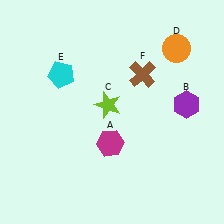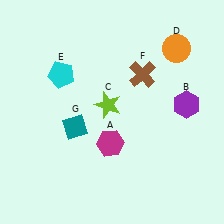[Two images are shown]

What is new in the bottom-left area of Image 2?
A teal diamond (G) was added in the bottom-left area of Image 2.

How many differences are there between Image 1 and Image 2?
There is 1 difference between the two images.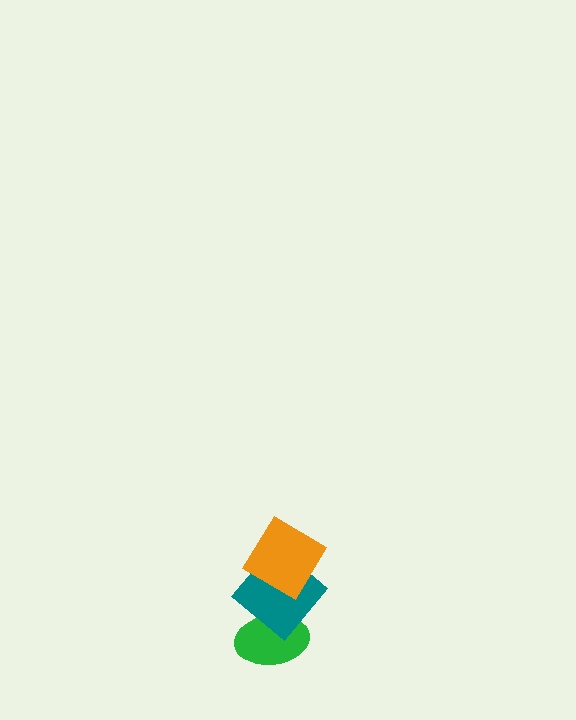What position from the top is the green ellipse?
The green ellipse is 3rd from the top.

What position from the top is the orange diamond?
The orange diamond is 1st from the top.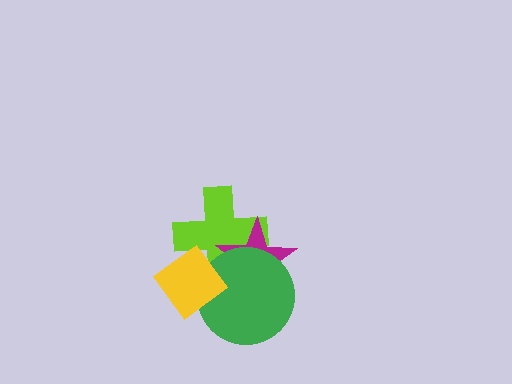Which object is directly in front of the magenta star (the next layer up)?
The green circle is directly in front of the magenta star.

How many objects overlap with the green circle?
3 objects overlap with the green circle.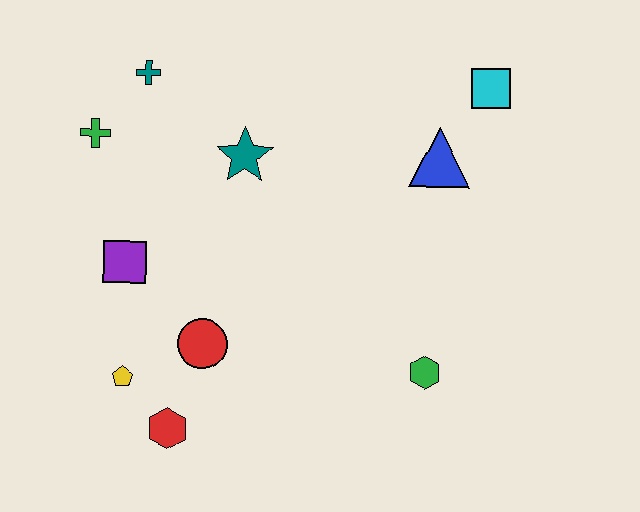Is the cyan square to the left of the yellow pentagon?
No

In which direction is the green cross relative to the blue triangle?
The green cross is to the left of the blue triangle.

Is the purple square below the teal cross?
Yes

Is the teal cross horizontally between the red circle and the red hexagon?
No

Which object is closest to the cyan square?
The blue triangle is closest to the cyan square.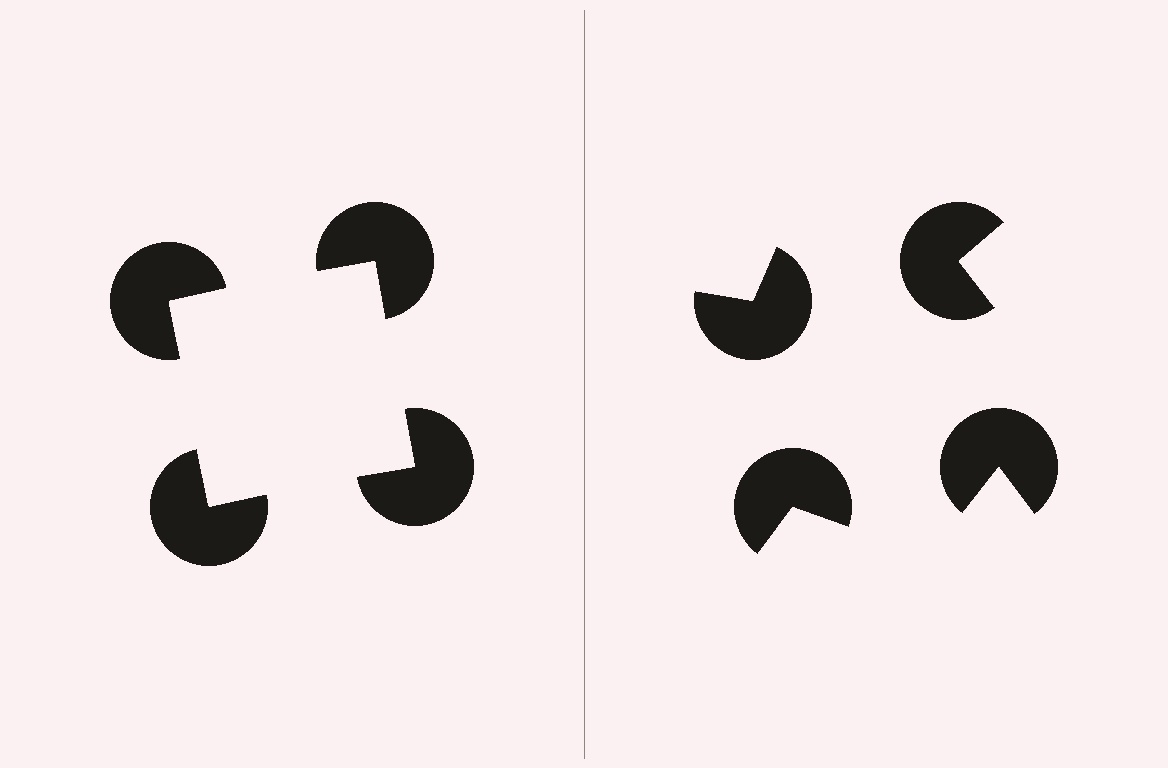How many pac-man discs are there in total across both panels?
8 — 4 on each side.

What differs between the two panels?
The pac-man discs are positioned identically on both sides; only the wedge orientations differ. On the left they align to a square; on the right they are misaligned.